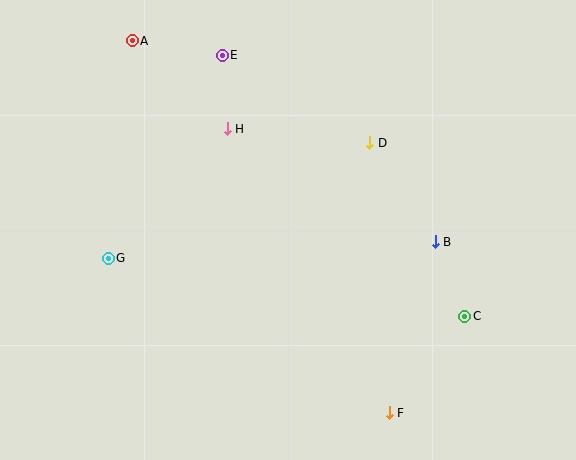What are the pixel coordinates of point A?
Point A is at (132, 41).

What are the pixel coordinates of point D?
Point D is at (370, 143).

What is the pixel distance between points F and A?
The distance between F and A is 452 pixels.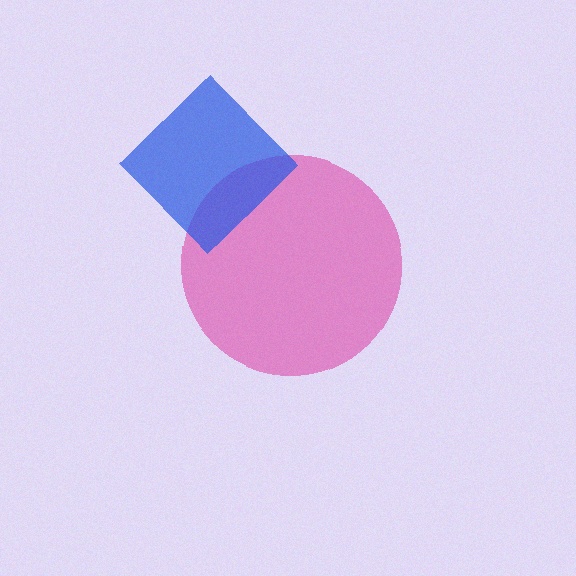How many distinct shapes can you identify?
There are 2 distinct shapes: a pink circle, a blue diamond.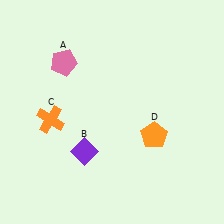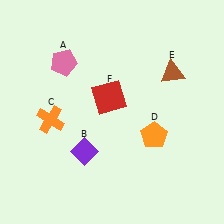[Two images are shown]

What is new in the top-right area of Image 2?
A brown triangle (E) was added in the top-right area of Image 2.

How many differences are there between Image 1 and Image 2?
There are 2 differences between the two images.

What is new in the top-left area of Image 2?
A red square (F) was added in the top-left area of Image 2.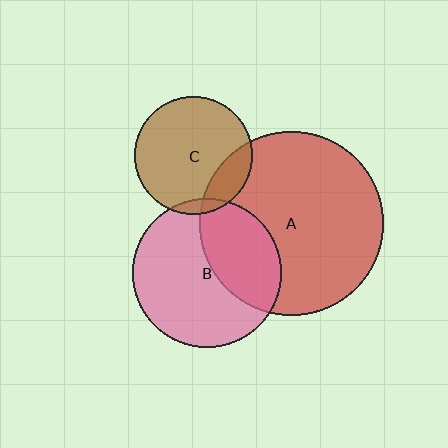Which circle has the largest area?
Circle A (red).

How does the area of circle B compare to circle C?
Approximately 1.6 times.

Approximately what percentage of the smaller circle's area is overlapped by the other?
Approximately 5%.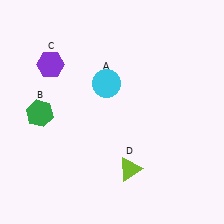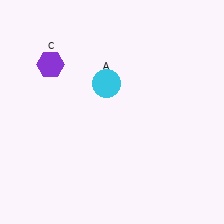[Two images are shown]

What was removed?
The lime triangle (D), the green hexagon (B) were removed in Image 2.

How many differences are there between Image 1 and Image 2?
There are 2 differences between the two images.